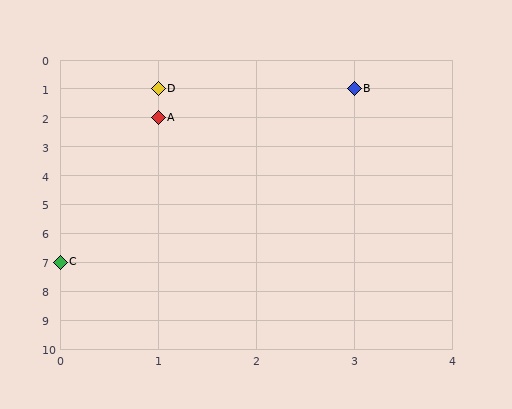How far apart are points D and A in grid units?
Points D and A are 1 row apart.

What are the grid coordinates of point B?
Point B is at grid coordinates (3, 1).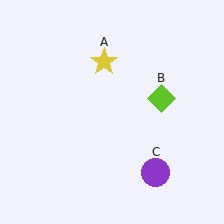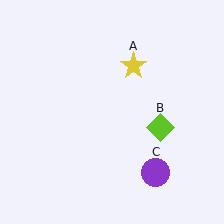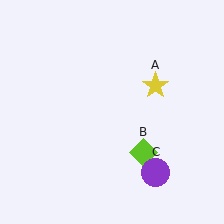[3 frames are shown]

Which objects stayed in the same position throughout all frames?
Purple circle (object C) remained stationary.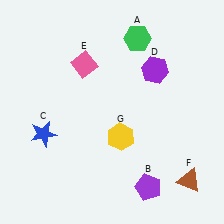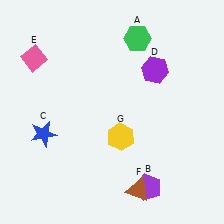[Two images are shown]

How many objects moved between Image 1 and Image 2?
2 objects moved between the two images.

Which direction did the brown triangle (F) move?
The brown triangle (F) moved left.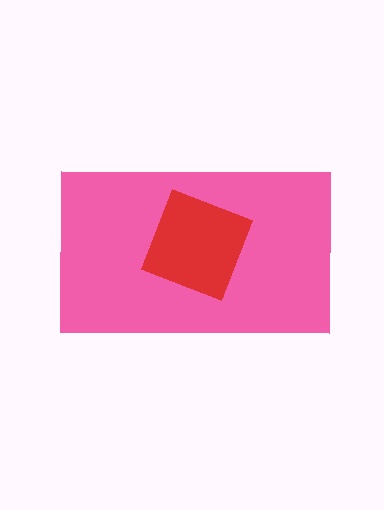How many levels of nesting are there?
2.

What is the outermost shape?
The pink rectangle.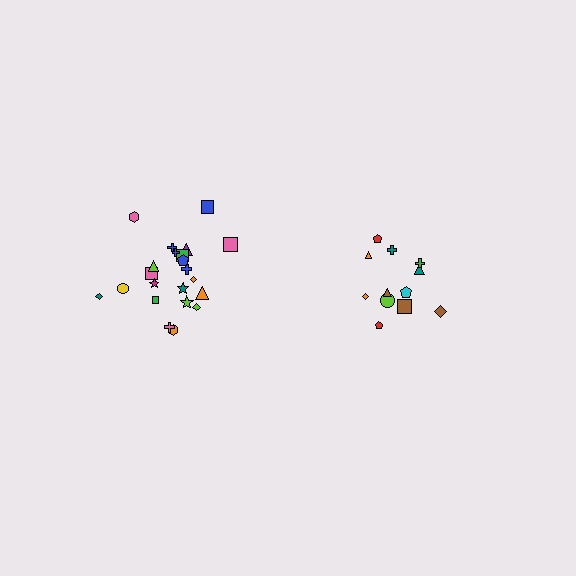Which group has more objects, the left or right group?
The left group.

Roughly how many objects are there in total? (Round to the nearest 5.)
Roughly 35 objects in total.